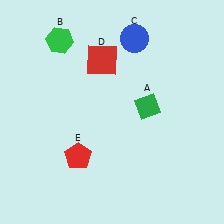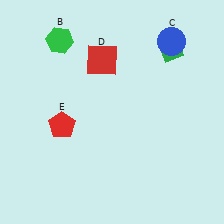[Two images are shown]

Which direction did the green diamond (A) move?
The green diamond (A) moved up.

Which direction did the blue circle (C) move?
The blue circle (C) moved right.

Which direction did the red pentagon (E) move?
The red pentagon (E) moved up.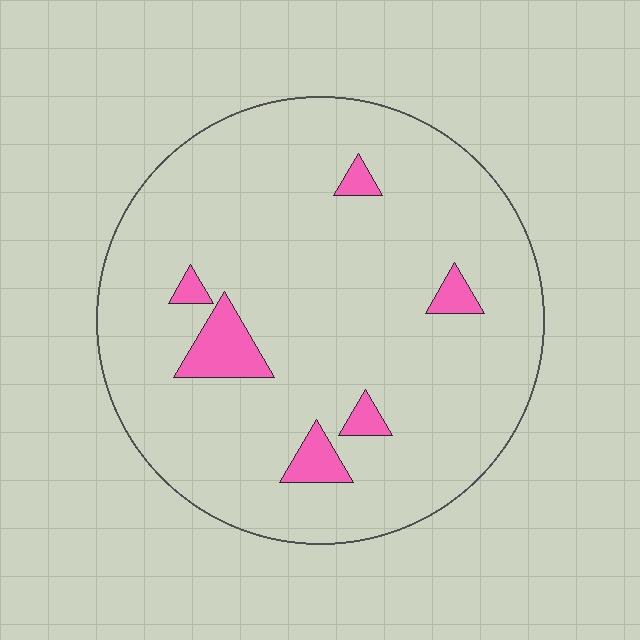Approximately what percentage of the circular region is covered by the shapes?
Approximately 5%.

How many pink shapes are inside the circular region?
6.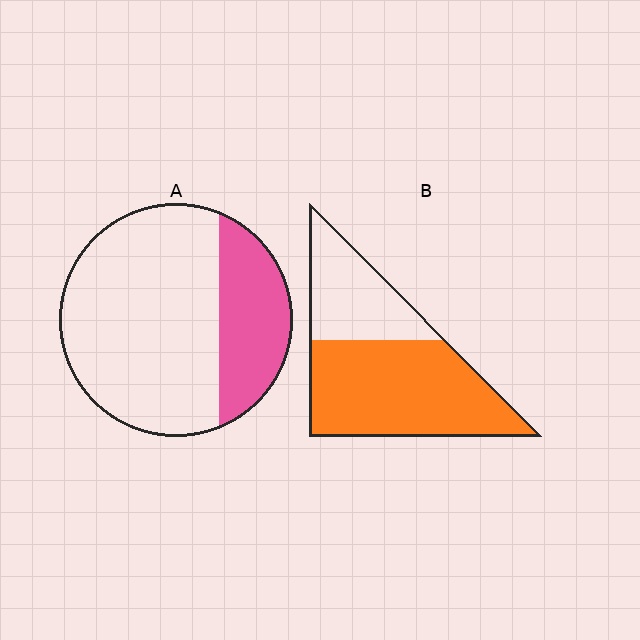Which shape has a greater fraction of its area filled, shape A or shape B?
Shape B.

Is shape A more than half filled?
No.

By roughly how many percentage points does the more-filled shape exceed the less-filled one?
By roughly 40 percentage points (B over A).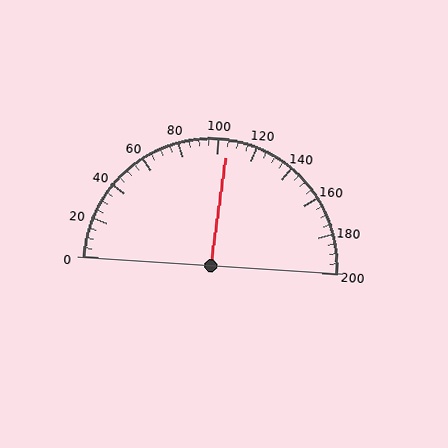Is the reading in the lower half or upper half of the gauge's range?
The reading is in the upper half of the range (0 to 200).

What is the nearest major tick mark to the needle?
The nearest major tick mark is 100.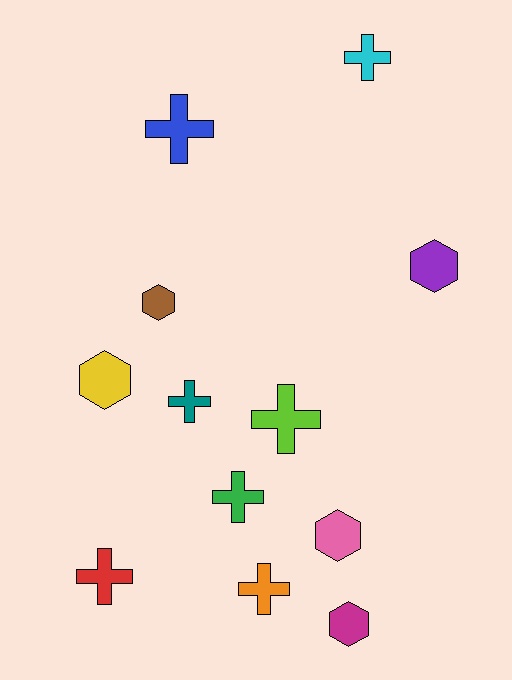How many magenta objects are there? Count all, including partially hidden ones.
There is 1 magenta object.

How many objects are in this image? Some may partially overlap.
There are 12 objects.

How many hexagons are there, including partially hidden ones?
There are 5 hexagons.